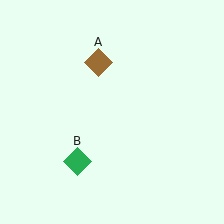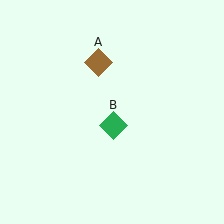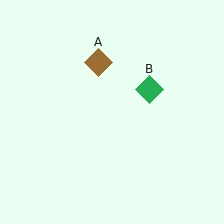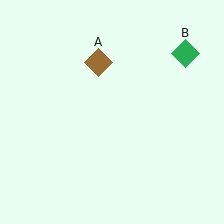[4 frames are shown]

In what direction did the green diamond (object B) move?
The green diamond (object B) moved up and to the right.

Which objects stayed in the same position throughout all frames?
Brown diamond (object A) remained stationary.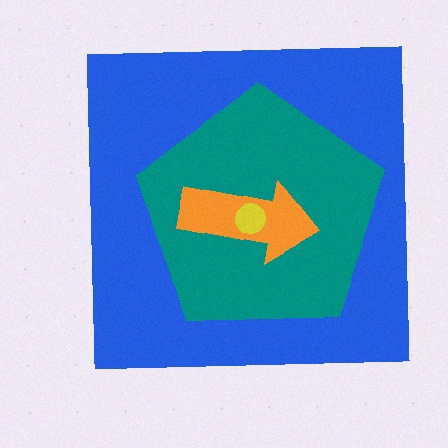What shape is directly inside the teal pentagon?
The orange arrow.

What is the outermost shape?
The blue square.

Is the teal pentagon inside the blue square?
Yes.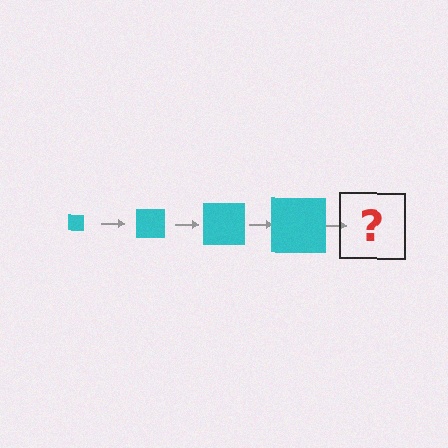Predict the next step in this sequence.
The next step is a cyan square, larger than the previous one.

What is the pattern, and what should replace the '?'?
The pattern is that the square gets progressively larger each step. The '?' should be a cyan square, larger than the previous one.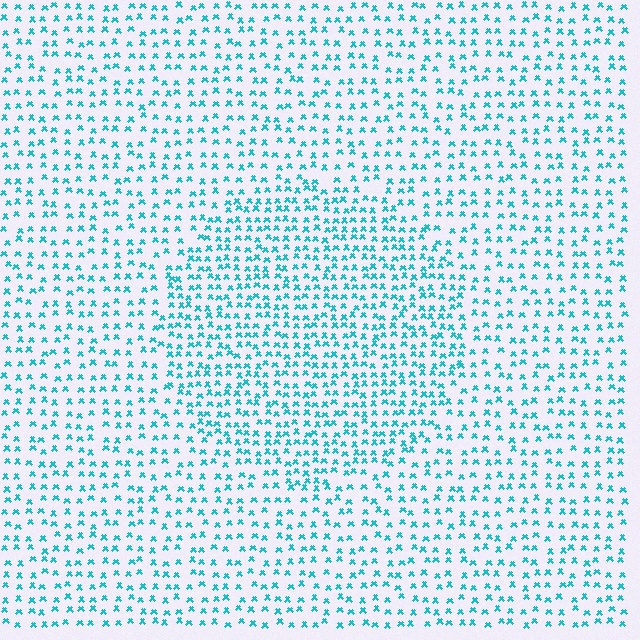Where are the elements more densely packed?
The elements are more densely packed inside the circle boundary.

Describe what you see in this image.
The image contains small cyan elements arranged at two different densities. A circle-shaped region is visible where the elements are more densely packed than the surrounding area.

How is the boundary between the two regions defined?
The boundary is defined by a change in element density (approximately 1.6x ratio). All elements are the same color, size, and shape.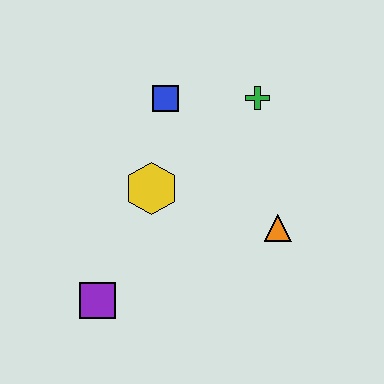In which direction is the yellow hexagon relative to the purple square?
The yellow hexagon is above the purple square.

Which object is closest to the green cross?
The blue square is closest to the green cross.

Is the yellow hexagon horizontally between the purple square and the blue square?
Yes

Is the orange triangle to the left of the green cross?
No